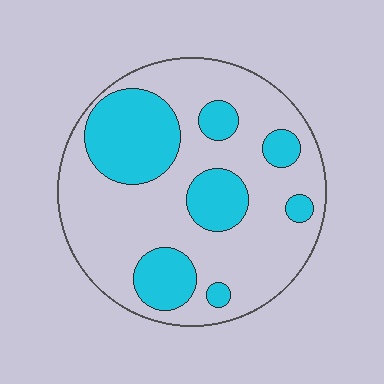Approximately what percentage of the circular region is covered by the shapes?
Approximately 30%.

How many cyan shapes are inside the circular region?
7.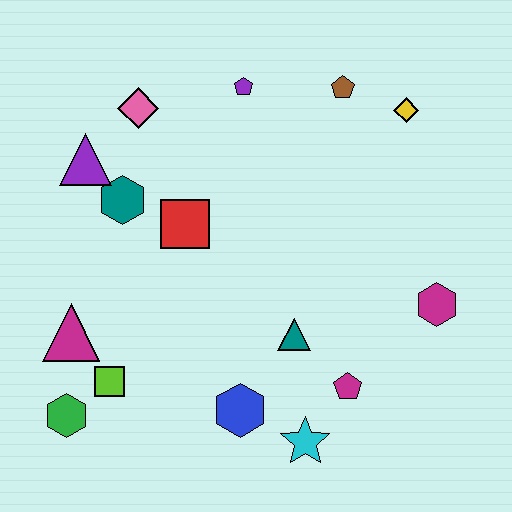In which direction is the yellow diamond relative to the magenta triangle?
The yellow diamond is to the right of the magenta triangle.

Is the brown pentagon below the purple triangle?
No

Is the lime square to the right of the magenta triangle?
Yes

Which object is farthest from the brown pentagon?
The green hexagon is farthest from the brown pentagon.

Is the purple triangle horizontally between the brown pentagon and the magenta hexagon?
No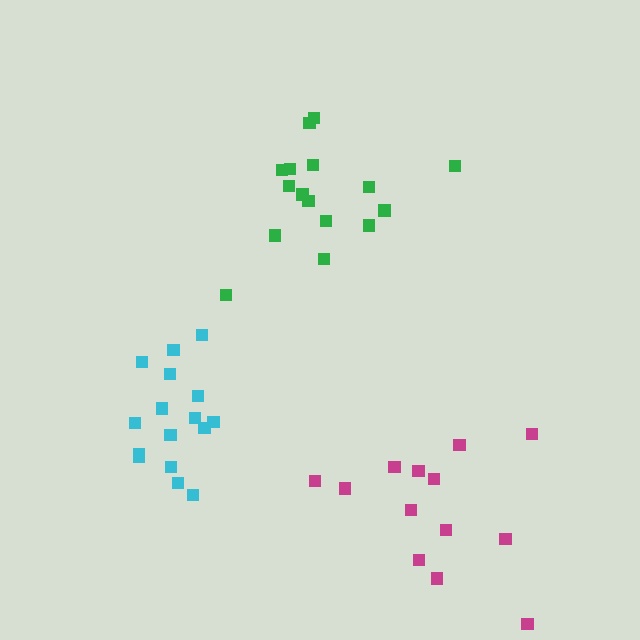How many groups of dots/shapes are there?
There are 3 groups.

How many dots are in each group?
Group 1: 16 dots, Group 2: 16 dots, Group 3: 13 dots (45 total).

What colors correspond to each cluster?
The clusters are colored: cyan, green, magenta.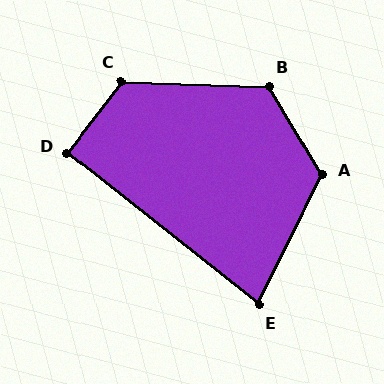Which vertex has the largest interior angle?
C, at approximately 126 degrees.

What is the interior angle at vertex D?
Approximately 91 degrees (approximately right).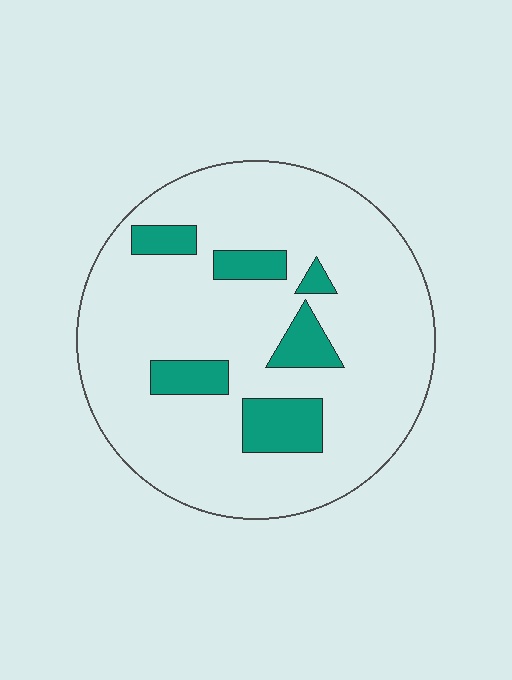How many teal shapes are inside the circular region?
6.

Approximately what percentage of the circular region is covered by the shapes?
Approximately 15%.